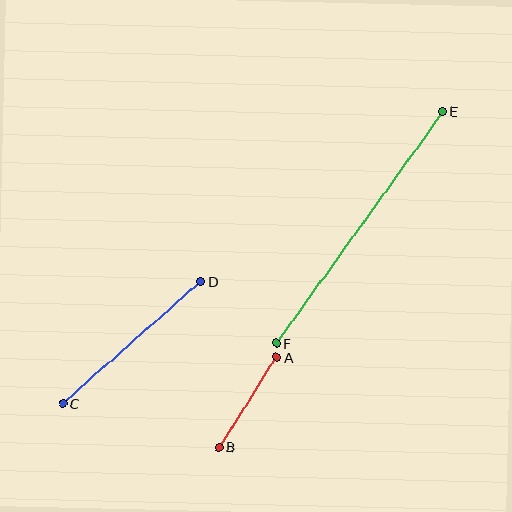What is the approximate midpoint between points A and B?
The midpoint is at approximately (248, 402) pixels.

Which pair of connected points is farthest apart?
Points E and F are farthest apart.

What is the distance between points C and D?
The distance is approximately 184 pixels.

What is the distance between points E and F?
The distance is approximately 285 pixels.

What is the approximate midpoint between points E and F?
The midpoint is at approximately (359, 227) pixels.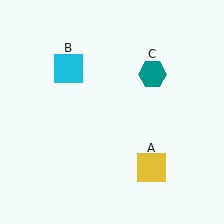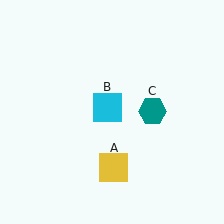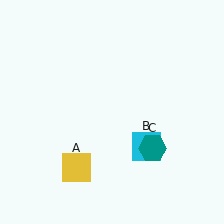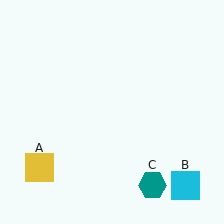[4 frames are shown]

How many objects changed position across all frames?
3 objects changed position: yellow square (object A), cyan square (object B), teal hexagon (object C).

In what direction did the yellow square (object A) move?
The yellow square (object A) moved left.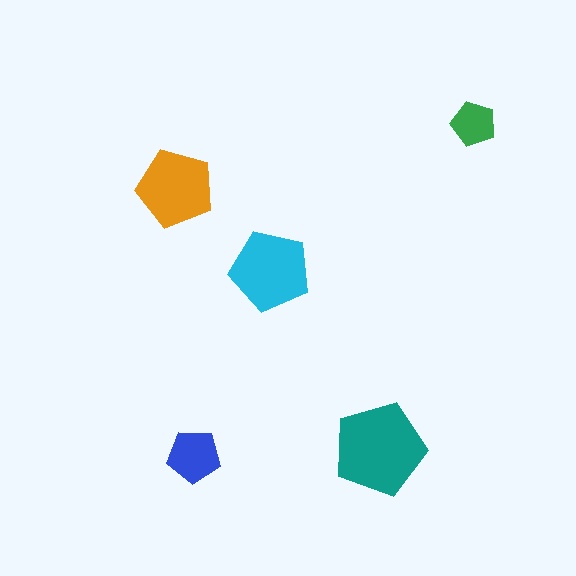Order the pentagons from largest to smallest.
the teal one, the cyan one, the orange one, the blue one, the green one.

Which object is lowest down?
The blue pentagon is bottommost.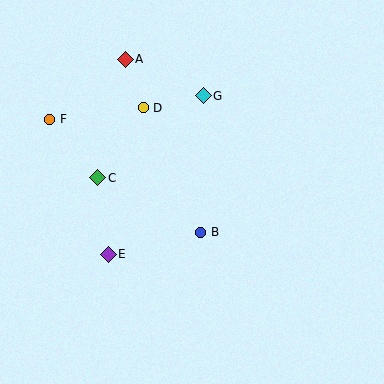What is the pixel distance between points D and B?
The distance between D and B is 137 pixels.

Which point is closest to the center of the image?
Point B at (201, 232) is closest to the center.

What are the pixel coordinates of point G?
Point G is at (203, 96).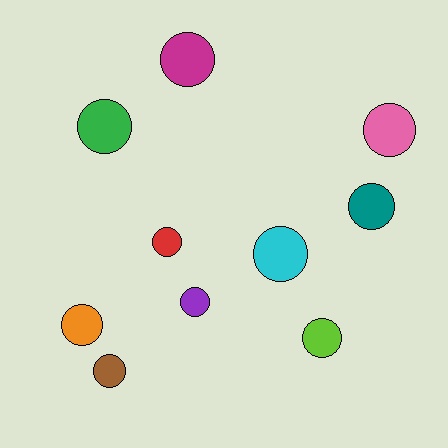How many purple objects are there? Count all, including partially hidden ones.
There is 1 purple object.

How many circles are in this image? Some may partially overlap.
There are 10 circles.